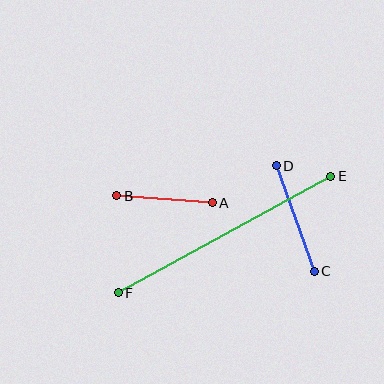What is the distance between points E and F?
The distance is approximately 242 pixels.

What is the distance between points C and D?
The distance is approximately 112 pixels.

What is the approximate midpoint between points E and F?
The midpoint is at approximately (225, 234) pixels.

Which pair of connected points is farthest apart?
Points E and F are farthest apart.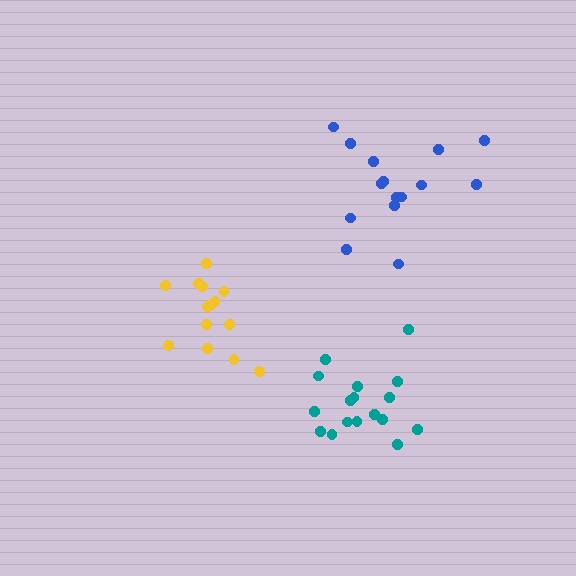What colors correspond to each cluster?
The clusters are colored: teal, yellow, blue.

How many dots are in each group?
Group 1: 17 dots, Group 2: 14 dots, Group 3: 15 dots (46 total).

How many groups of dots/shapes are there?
There are 3 groups.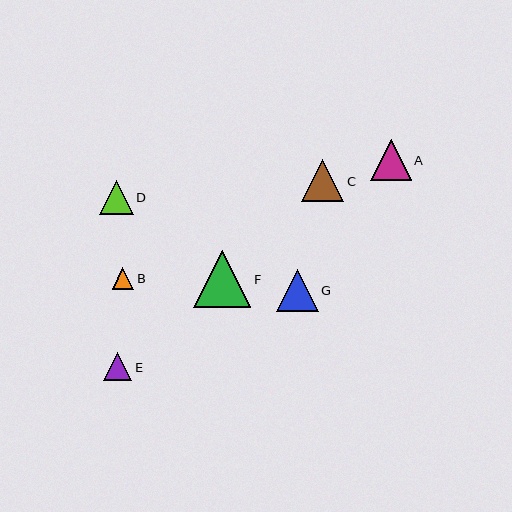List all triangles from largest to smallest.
From largest to smallest: F, G, C, A, D, E, B.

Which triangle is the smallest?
Triangle B is the smallest with a size of approximately 22 pixels.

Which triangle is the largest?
Triangle F is the largest with a size of approximately 57 pixels.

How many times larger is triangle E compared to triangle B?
Triangle E is approximately 1.3 times the size of triangle B.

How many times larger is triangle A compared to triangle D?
Triangle A is approximately 1.2 times the size of triangle D.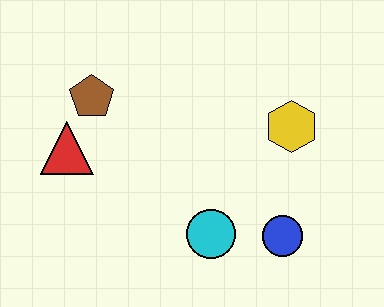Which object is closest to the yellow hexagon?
The blue circle is closest to the yellow hexagon.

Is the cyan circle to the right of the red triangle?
Yes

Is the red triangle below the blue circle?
No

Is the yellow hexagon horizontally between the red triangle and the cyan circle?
No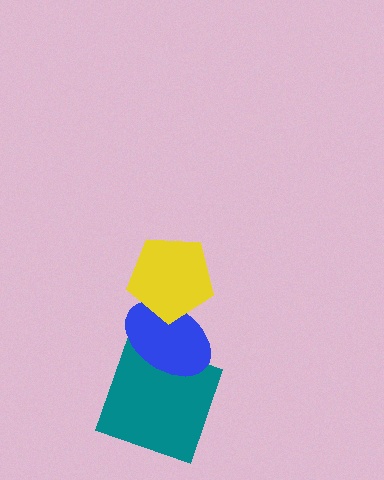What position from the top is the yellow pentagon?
The yellow pentagon is 1st from the top.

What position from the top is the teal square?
The teal square is 3rd from the top.